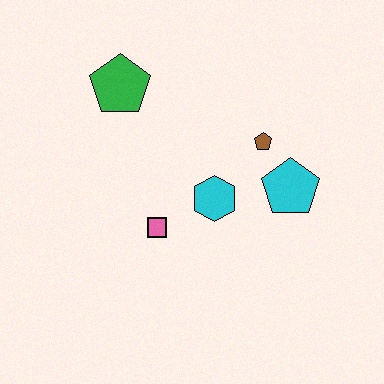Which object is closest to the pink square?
The cyan hexagon is closest to the pink square.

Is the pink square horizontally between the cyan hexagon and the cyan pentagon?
No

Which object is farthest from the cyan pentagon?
The green pentagon is farthest from the cyan pentagon.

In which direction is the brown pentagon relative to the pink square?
The brown pentagon is to the right of the pink square.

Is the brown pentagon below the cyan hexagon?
No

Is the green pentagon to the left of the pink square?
Yes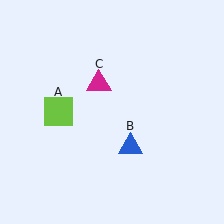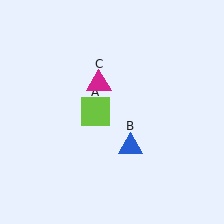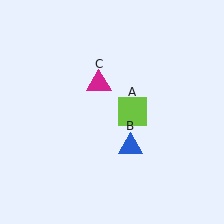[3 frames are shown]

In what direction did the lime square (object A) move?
The lime square (object A) moved right.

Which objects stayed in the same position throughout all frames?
Blue triangle (object B) and magenta triangle (object C) remained stationary.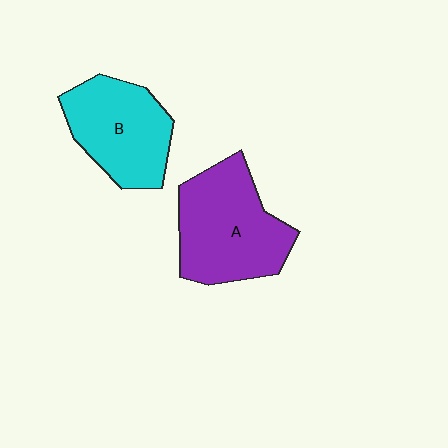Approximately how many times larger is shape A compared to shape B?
Approximately 1.2 times.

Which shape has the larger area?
Shape A (purple).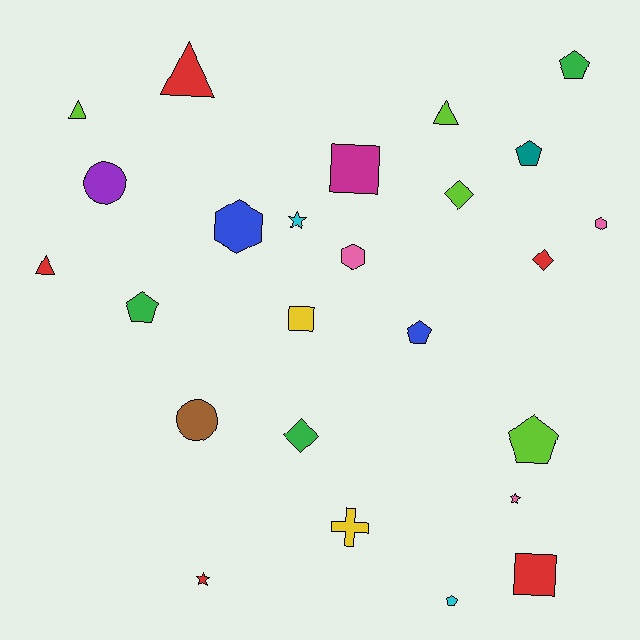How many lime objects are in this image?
There are 4 lime objects.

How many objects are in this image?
There are 25 objects.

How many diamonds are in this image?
There are 3 diamonds.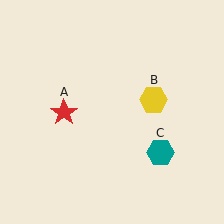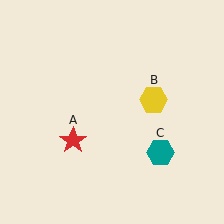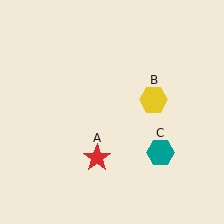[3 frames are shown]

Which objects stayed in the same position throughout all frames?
Yellow hexagon (object B) and teal hexagon (object C) remained stationary.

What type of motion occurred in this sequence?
The red star (object A) rotated counterclockwise around the center of the scene.